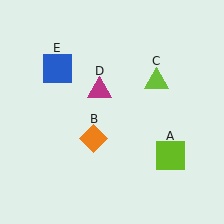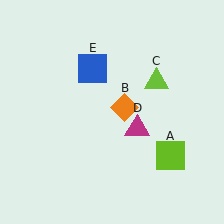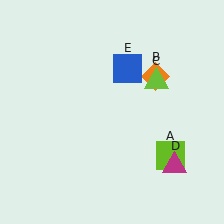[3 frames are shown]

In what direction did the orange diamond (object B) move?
The orange diamond (object B) moved up and to the right.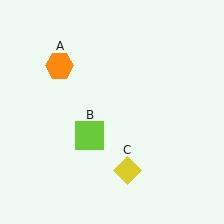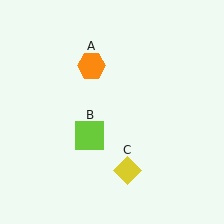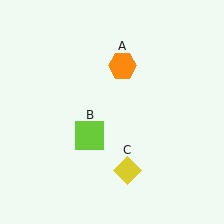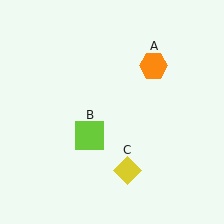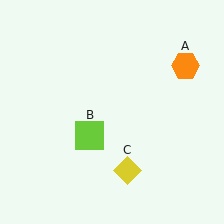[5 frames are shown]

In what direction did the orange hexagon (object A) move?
The orange hexagon (object A) moved right.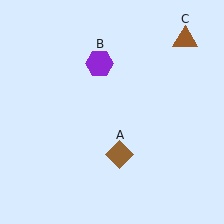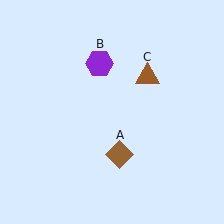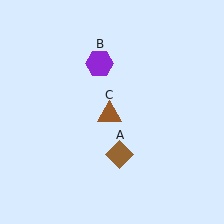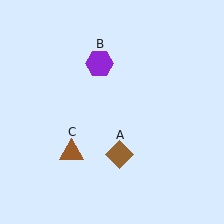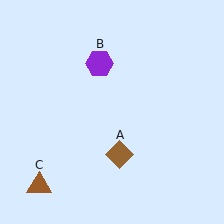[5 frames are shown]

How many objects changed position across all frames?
1 object changed position: brown triangle (object C).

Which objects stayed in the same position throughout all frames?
Brown diamond (object A) and purple hexagon (object B) remained stationary.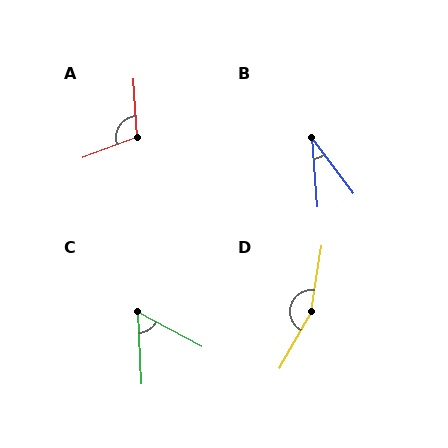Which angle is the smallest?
B, at approximately 32 degrees.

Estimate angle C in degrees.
Approximately 59 degrees.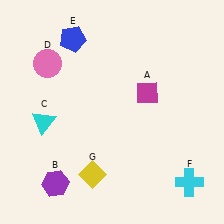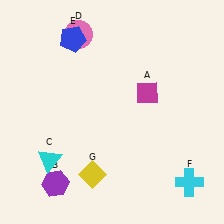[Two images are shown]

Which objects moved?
The objects that moved are: the cyan triangle (C), the pink circle (D).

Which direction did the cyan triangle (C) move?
The cyan triangle (C) moved down.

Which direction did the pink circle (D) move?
The pink circle (D) moved right.